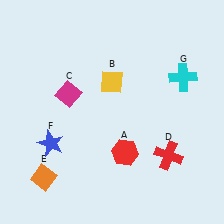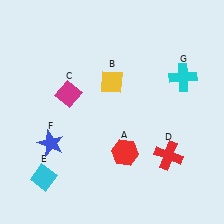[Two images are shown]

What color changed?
The diamond (E) changed from orange in Image 1 to cyan in Image 2.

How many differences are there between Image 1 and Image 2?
There is 1 difference between the two images.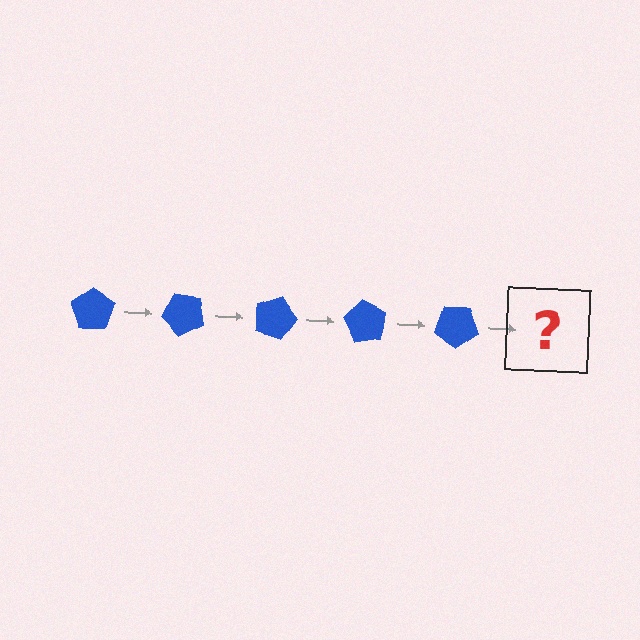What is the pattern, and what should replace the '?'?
The pattern is that the pentagon rotates 45 degrees each step. The '?' should be a blue pentagon rotated 225 degrees.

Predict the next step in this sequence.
The next step is a blue pentagon rotated 225 degrees.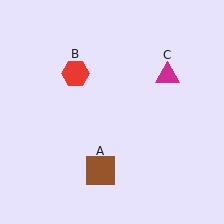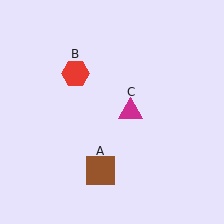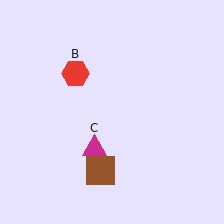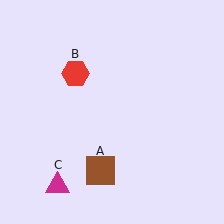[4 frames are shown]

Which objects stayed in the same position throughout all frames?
Brown square (object A) and red hexagon (object B) remained stationary.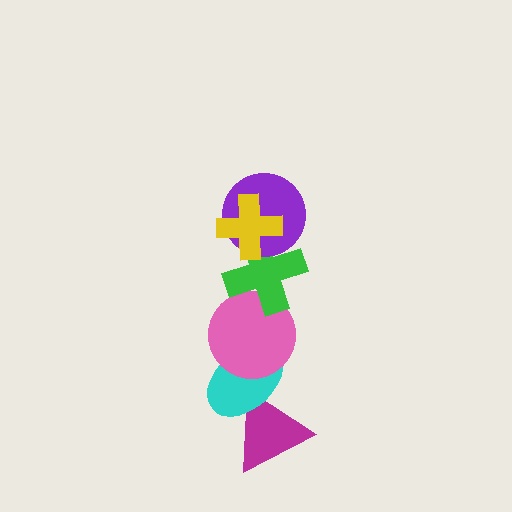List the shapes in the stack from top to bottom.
From top to bottom: the yellow cross, the purple circle, the green cross, the pink circle, the cyan ellipse, the magenta triangle.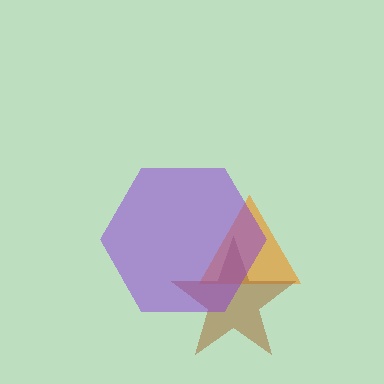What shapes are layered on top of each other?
The layered shapes are: an orange triangle, a brown star, a purple hexagon.